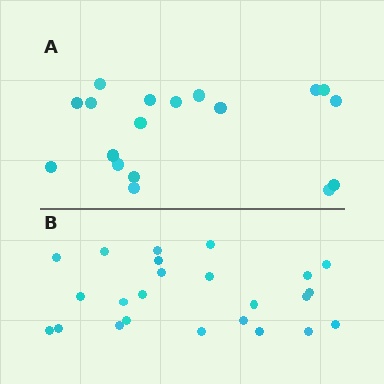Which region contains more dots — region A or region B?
Region B (the bottom region) has more dots.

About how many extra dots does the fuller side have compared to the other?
Region B has about 6 more dots than region A.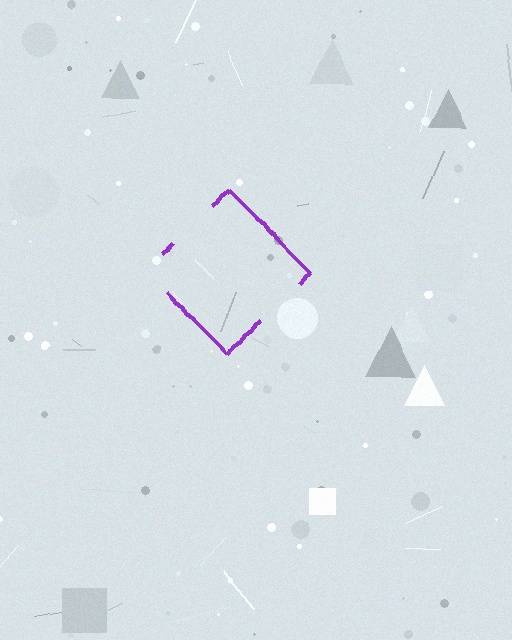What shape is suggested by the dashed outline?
The dashed outline suggests a diamond.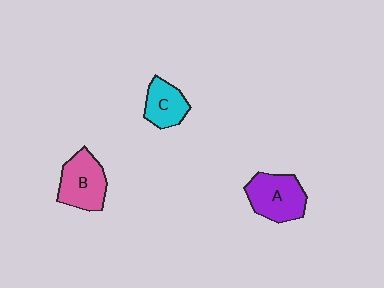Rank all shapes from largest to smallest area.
From largest to smallest: A (purple), B (pink), C (cyan).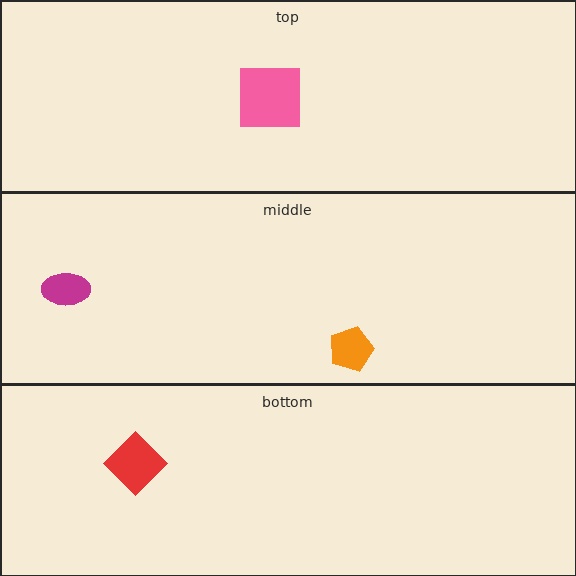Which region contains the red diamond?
The bottom region.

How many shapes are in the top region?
1.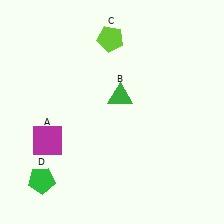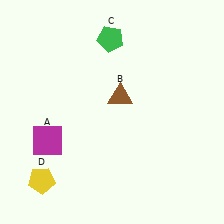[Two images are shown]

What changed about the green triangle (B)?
In Image 1, B is green. In Image 2, it changed to brown.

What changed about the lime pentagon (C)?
In Image 1, C is lime. In Image 2, it changed to green.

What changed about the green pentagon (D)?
In Image 1, D is green. In Image 2, it changed to yellow.